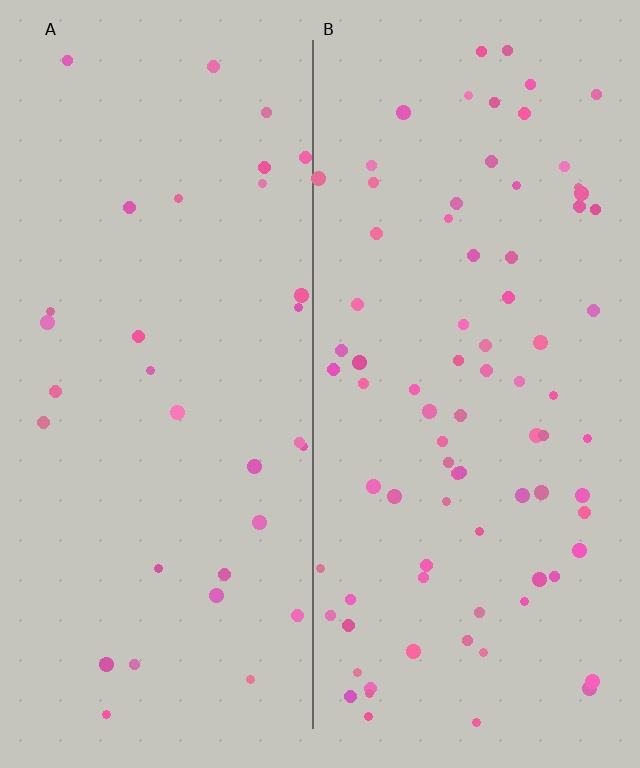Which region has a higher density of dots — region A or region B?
B (the right).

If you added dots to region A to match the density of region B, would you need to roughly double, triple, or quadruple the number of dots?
Approximately triple.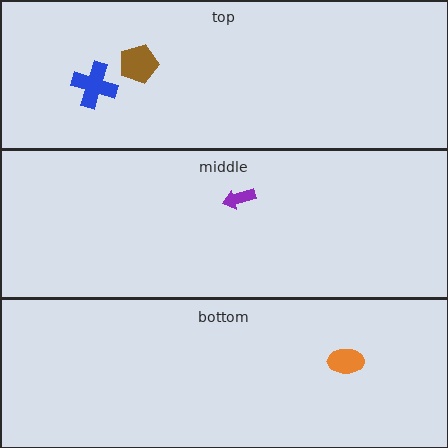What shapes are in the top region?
The blue cross, the brown pentagon.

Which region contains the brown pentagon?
The top region.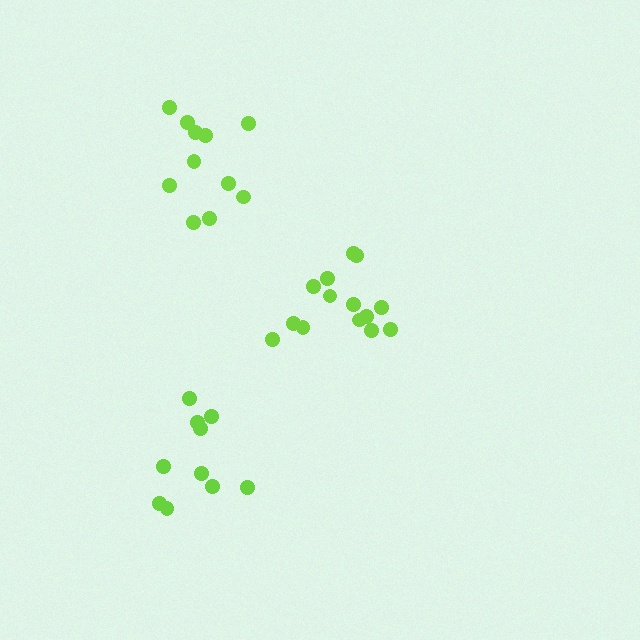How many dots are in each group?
Group 1: 14 dots, Group 2: 10 dots, Group 3: 11 dots (35 total).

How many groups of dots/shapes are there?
There are 3 groups.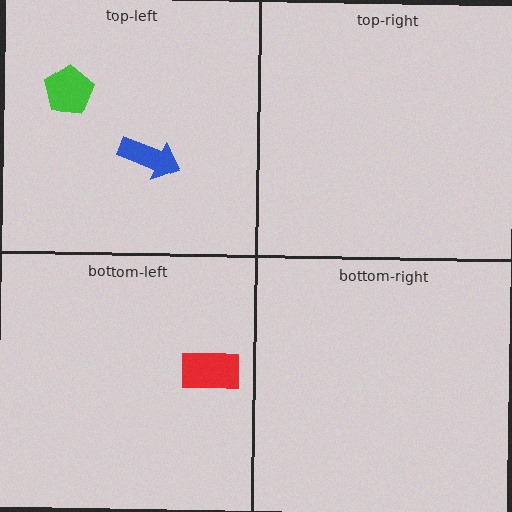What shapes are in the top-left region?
The green pentagon, the blue arrow.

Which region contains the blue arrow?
The top-left region.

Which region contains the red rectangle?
The bottom-left region.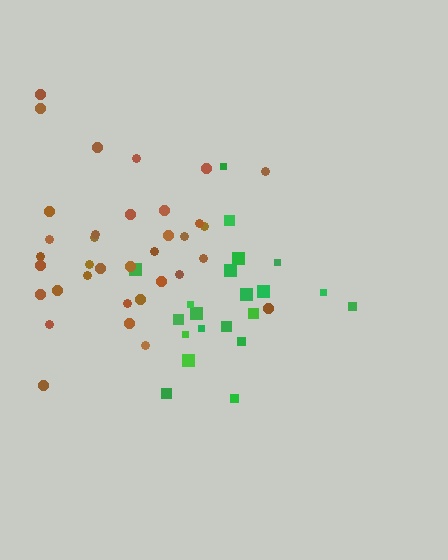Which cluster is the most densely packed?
Brown.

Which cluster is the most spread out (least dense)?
Green.